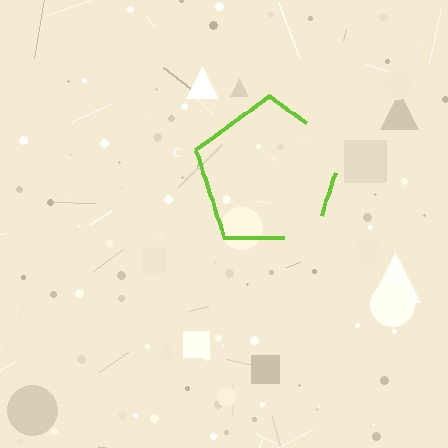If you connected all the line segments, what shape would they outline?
They would outline a pentagon.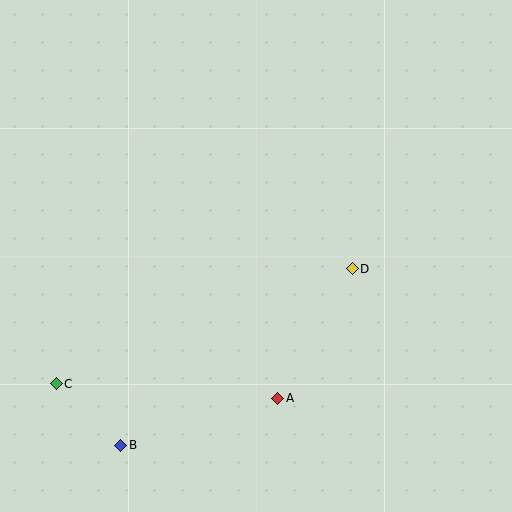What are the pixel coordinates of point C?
Point C is at (56, 384).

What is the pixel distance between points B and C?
The distance between B and C is 89 pixels.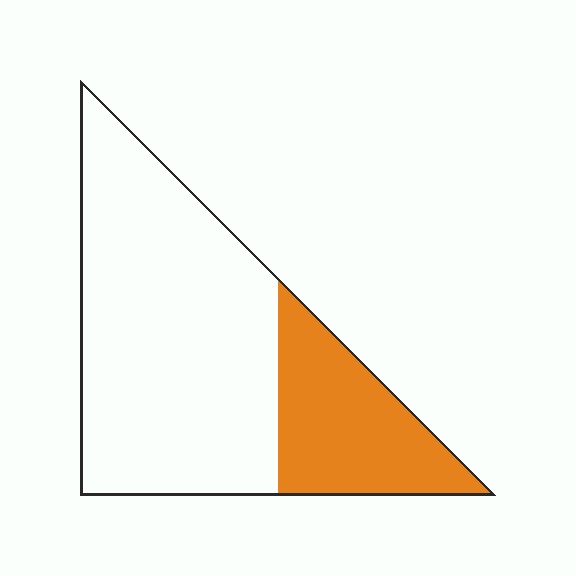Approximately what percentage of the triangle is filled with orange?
Approximately 30%.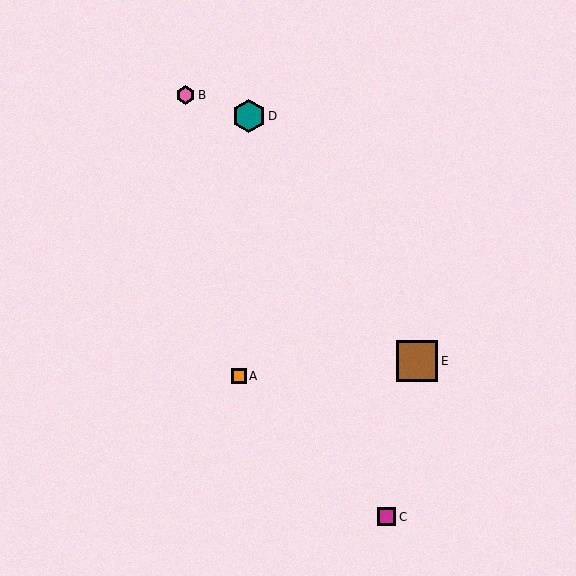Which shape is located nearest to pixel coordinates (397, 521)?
The magenta square (labeled C) at (387, 517) is nearest to that location.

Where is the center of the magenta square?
The center of the magenta square is at (387, 517).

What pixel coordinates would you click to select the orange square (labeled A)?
Click at (239, 376) to select the orange square A.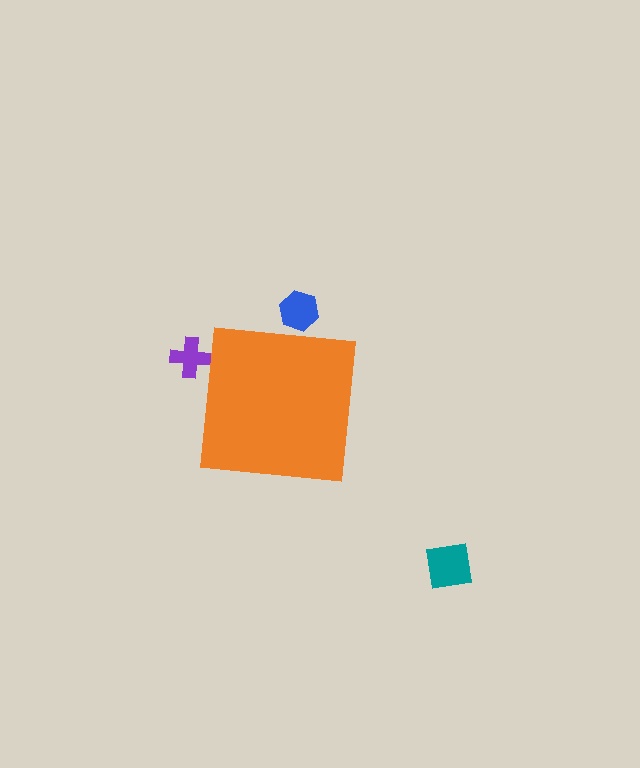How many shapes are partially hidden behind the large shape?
2 shapes are partially hidden.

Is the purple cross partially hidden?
Yes, the purple cross is partially hidden behind the orange square.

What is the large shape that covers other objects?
An orange square.